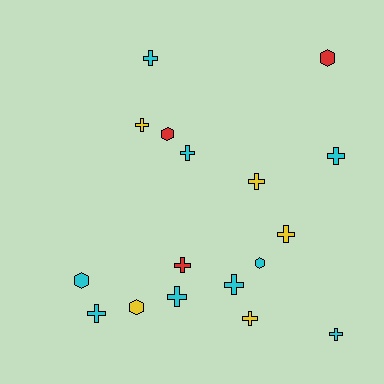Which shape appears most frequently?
Cross, with 12 objects.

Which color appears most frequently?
Cyan, with 9 objects.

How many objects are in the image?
There are 17 objects.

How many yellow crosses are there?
There are 4 yellow crosses.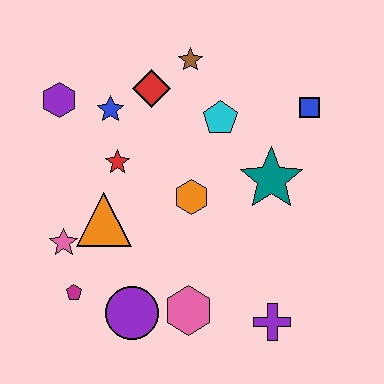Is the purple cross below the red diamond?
Yes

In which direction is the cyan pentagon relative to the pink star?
The cyan pentagon is to the right of the pink star.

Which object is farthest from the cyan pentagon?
The magenta pentagon is farthest from the cyan pentagon.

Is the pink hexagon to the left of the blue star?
No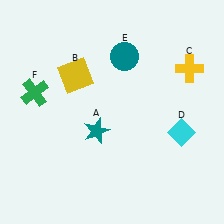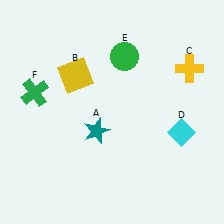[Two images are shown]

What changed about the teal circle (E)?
In Image 1, E is teal. In Image 2, it changed to green.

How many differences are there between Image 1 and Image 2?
There is 1 difference between the two images.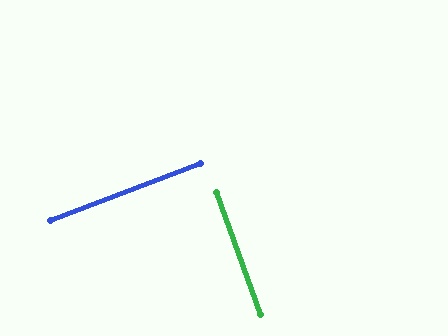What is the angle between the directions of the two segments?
Approximately 89 degrees.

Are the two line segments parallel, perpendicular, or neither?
Perpendicular — they meet at approximately 89°.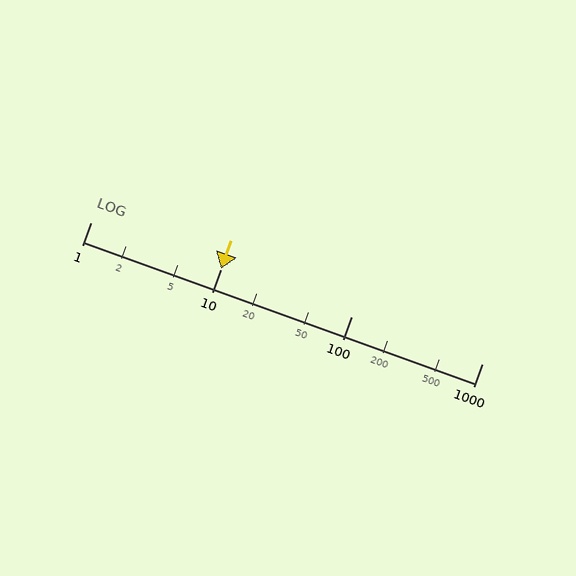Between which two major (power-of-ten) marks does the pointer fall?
The pointer is between 10 and 100.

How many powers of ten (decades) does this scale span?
The scale spans 3 decades, from 1 to 1000.